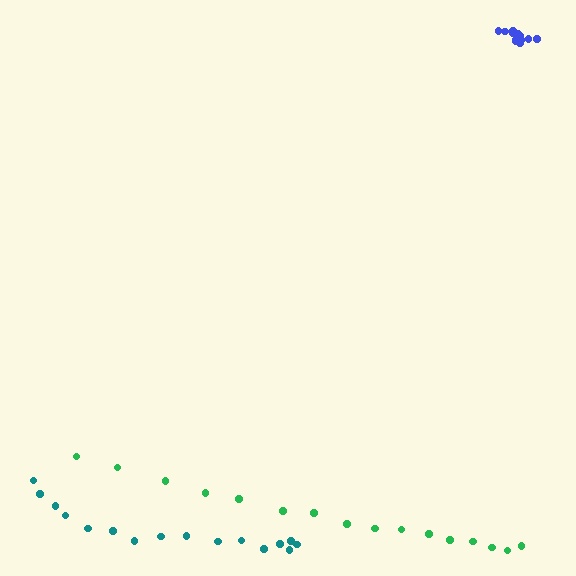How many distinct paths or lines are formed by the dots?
There are 3 distinct paths.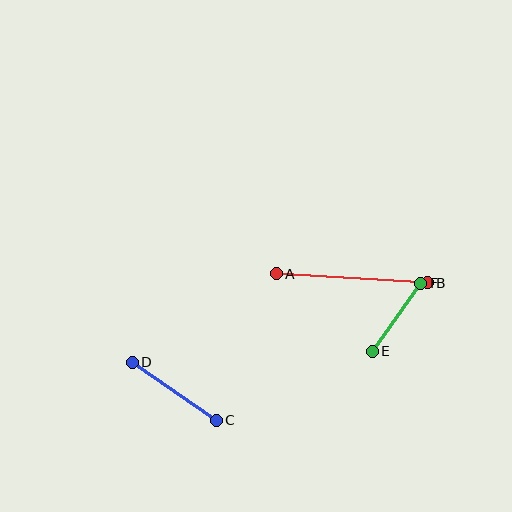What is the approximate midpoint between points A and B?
The midpoint is at approximately (352, 278) pixels.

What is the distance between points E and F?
The distance is approximately 84 pixels.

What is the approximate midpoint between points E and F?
The midpoint is at approximately (397, 317) pixels.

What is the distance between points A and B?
The distance is approximately 151 pixels.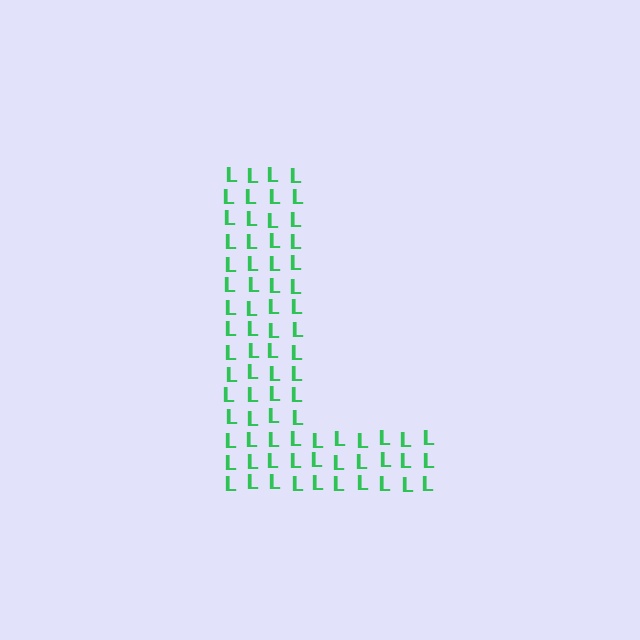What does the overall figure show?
The overall figure shows the letter L.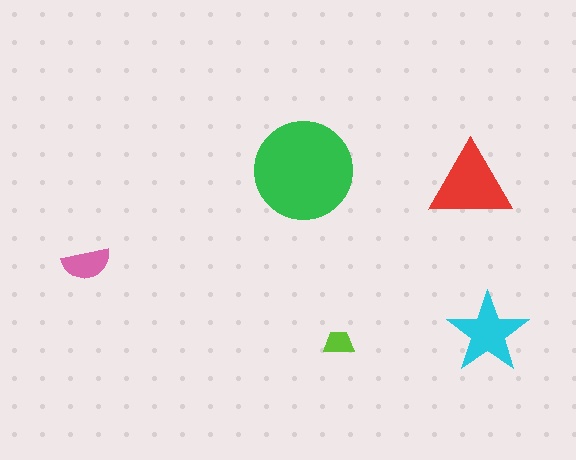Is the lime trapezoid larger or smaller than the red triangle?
Smaller.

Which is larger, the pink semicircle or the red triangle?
The red triangle.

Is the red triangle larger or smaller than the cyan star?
Larger.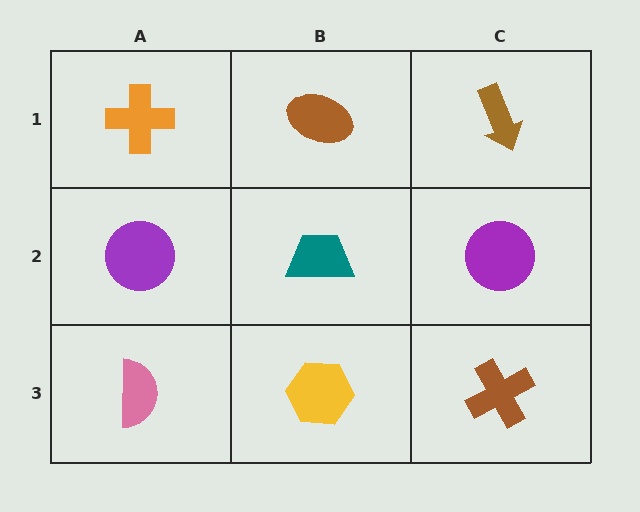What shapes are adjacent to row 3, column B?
A teal trapezoid (row 2, column B), a pink semicircle (row 3, column A), a brown cross (row 3, column C).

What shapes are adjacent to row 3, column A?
A purple circle (row 2, column A), a yellow hexagon (row 3, column B).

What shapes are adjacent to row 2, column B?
A brown ellipse (row 1, column B), a yellow hexagon (row 3, column B), a purple circle (row 2, column A), a purple circle (row 2, column C).